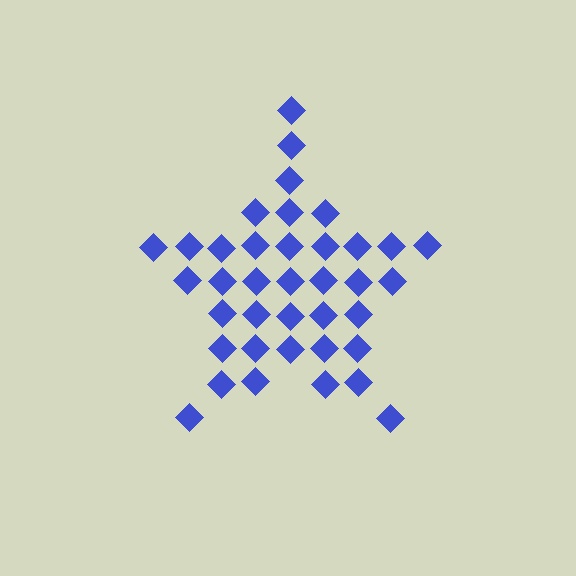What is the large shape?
The large shape is a star.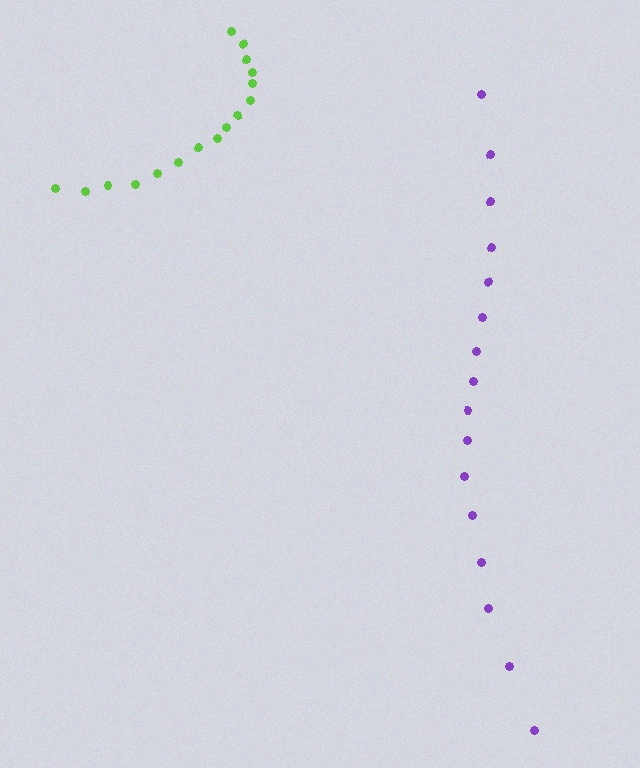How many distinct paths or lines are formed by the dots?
There are 2 distinct paths.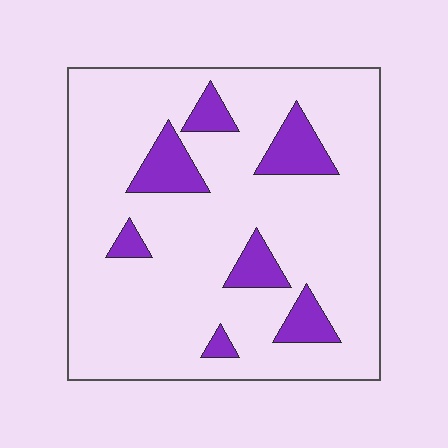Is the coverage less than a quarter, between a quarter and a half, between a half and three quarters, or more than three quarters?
Less than a quarter.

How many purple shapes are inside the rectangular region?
7.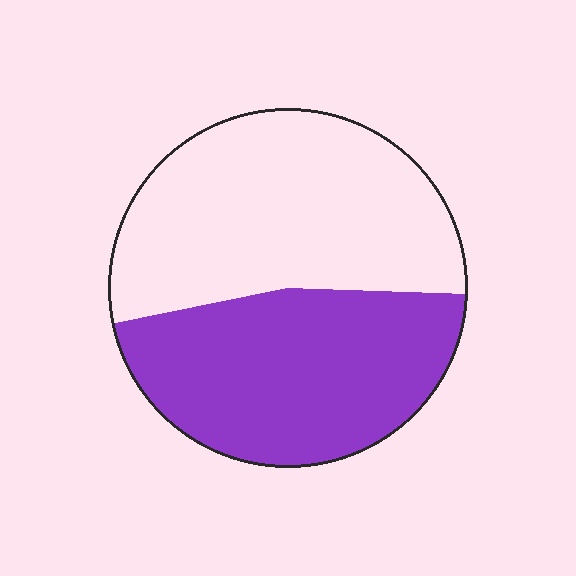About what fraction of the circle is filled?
About one half (1/2).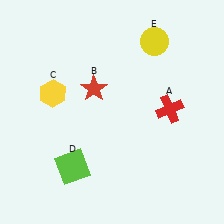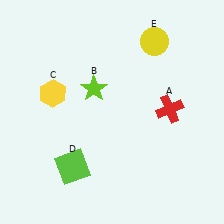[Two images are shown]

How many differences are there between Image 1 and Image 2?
There is 1 difference between the two images.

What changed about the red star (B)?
In Image 1, B is red. In Image 2, it changed to lime.